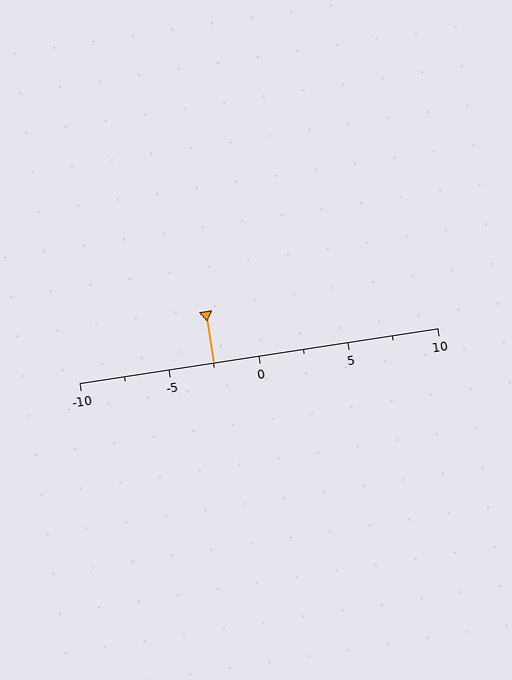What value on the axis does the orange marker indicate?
The marker indicates approximately -2.5.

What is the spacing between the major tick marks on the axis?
The major ticks are spaced 5 apart.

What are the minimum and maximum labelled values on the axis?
The axis runs from -10 to 10.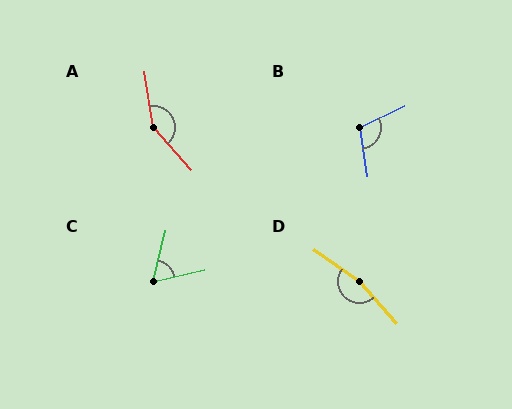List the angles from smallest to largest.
C (62°), B (107°), A (147°), D (166°).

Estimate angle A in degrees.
Approximately 147 degrees.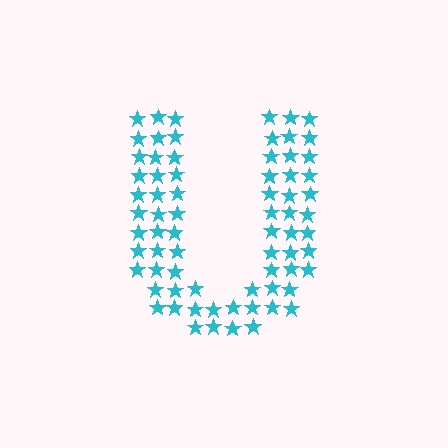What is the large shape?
The large shape is the letter U.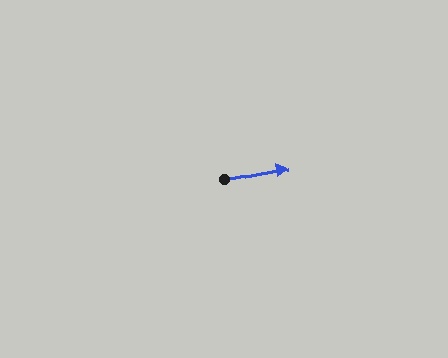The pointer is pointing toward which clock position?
Roughly 3 o'clock.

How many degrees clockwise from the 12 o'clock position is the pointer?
Approximately 79 degrees.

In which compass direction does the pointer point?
East.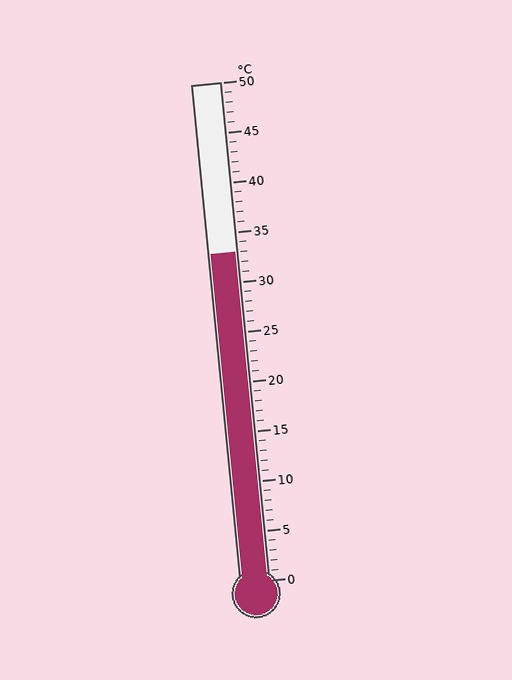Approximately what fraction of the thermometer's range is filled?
The thermometer is filled to approximately 65% of its range.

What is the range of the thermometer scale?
The thermometer scale ranges from 0°C to 50°C.